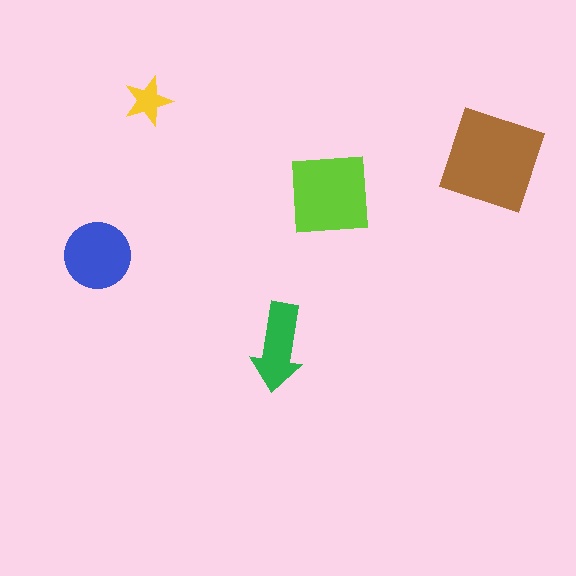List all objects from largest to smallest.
The brown square, the lime square, the blue circle, the green arrow, the yellow star.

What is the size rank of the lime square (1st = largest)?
2nd.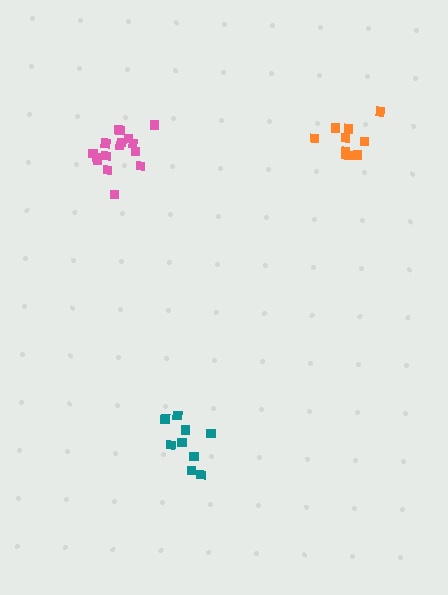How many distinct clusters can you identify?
There are 3 distinct clusters.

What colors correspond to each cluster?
The clusters are colored: teal, pink, orange.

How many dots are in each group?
Group 1: 10 dots, Group 2: 16 dots, Group 3: 10 dots (36 total).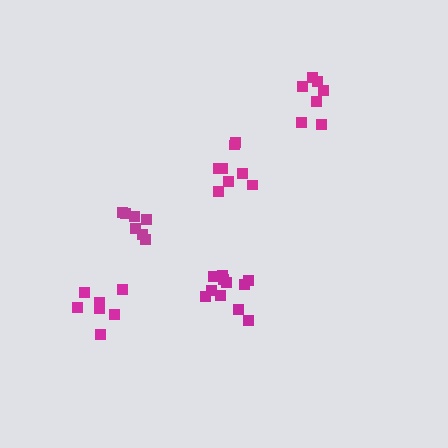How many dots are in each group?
Group 1: 7 dots, Group 2: 8 dots, Group 3: 7 dots, Group 4: 11 dots, Group 5: 7 dots (40 total).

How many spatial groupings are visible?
There are 5 spatial groupings.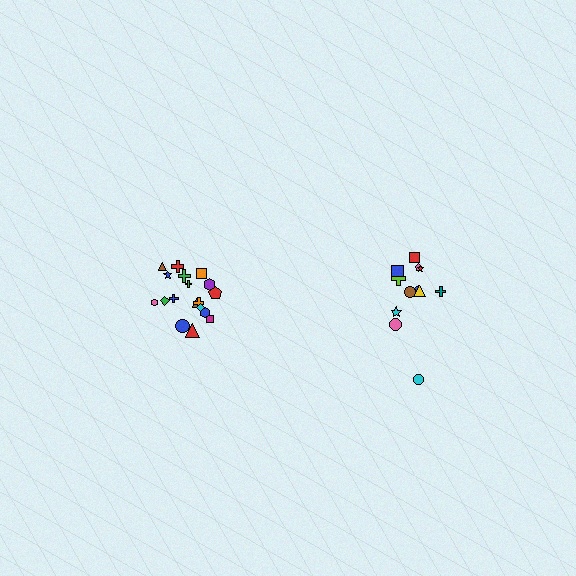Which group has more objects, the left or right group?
The left group.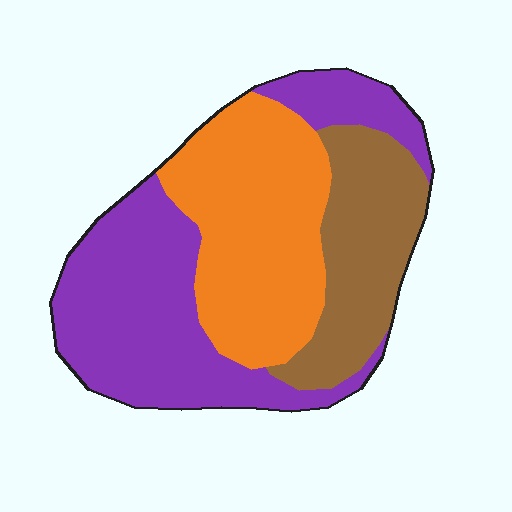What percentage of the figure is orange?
Orange covers about 35% of the figure.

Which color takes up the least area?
Brown, at roughly 25%.